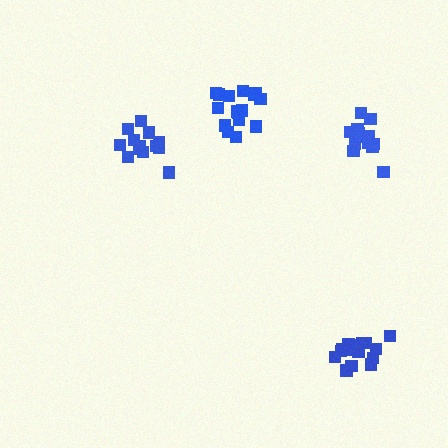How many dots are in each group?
Group 1: 16 dots, Group 2: 13 dots, Group 3: 13 dots, Group 4: 16 dots (58 total).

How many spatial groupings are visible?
There are 4 spatial groupings.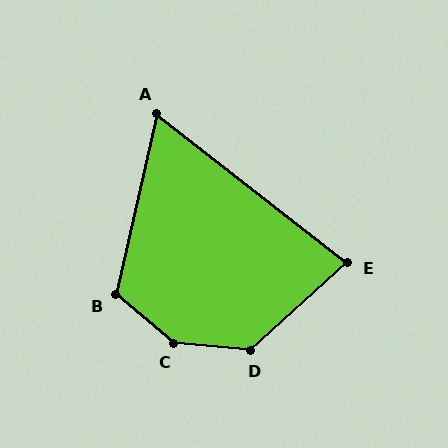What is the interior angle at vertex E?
Approximately 80 degrees (acute).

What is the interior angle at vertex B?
Approximately 117 degrees (obtuse).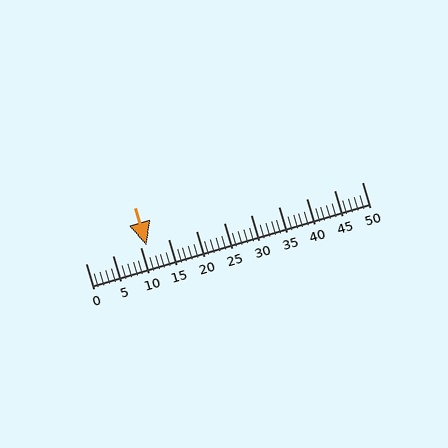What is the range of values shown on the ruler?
The ruler shows values from 0 to 50.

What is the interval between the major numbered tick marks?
The major tick marks are spaced 5 units apart.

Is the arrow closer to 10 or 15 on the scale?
The arrow is closer to 10.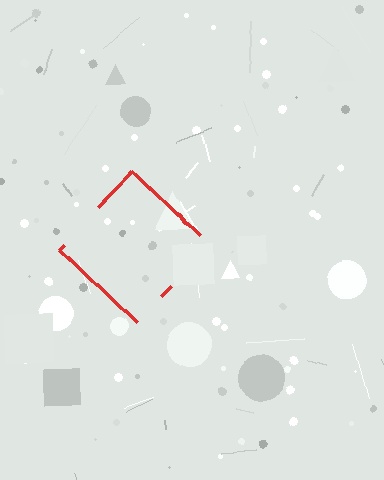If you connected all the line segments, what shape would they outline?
They would outline a diamond.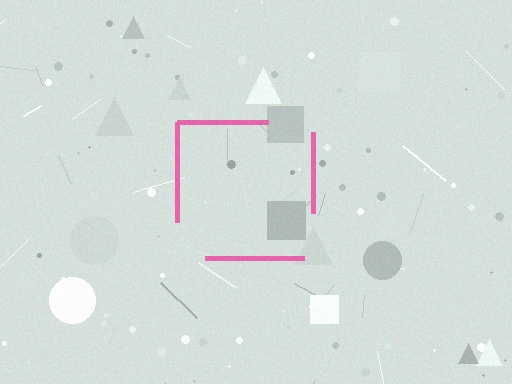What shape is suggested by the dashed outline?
The dashed outline suggests a square.